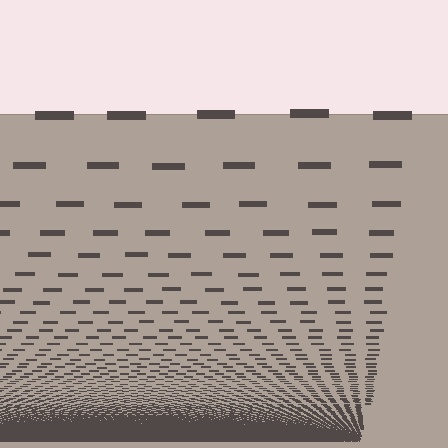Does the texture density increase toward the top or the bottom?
Density increases toward the bottom.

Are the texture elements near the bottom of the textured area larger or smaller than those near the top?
Smaller. The gradient is inverted — elements near the bottom are smaller and denser.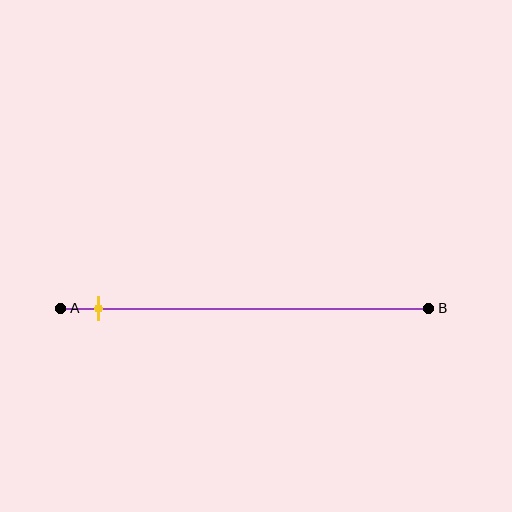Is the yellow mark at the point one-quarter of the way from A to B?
No, the mark is at about 10% from A, not at the 25% one-quarter point.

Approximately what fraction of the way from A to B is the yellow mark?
The yellow mark is approximately 10% of the way from A to B.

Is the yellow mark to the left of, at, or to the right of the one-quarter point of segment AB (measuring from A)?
The yellow mark is to the left of the one-quarter point of segment AB.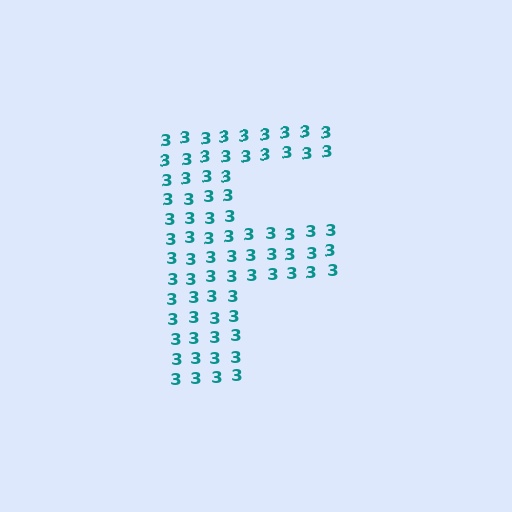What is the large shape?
The large shape is the letter F.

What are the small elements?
The small elements are digit 3's.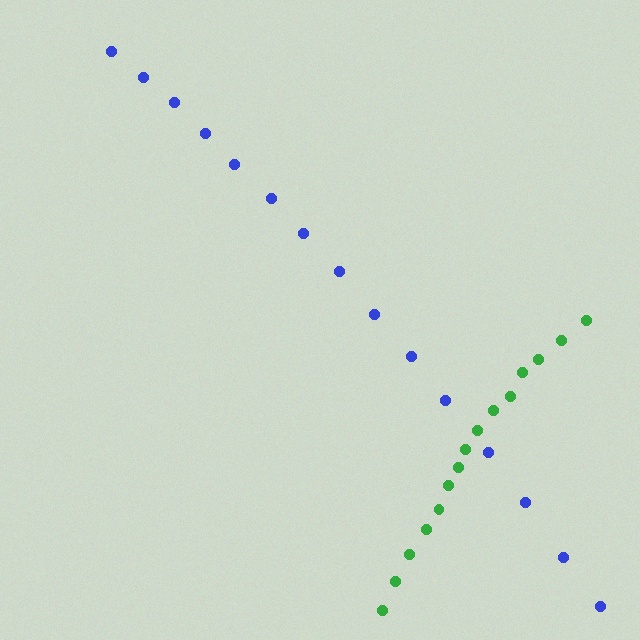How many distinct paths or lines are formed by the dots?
There are 2 distinct paths.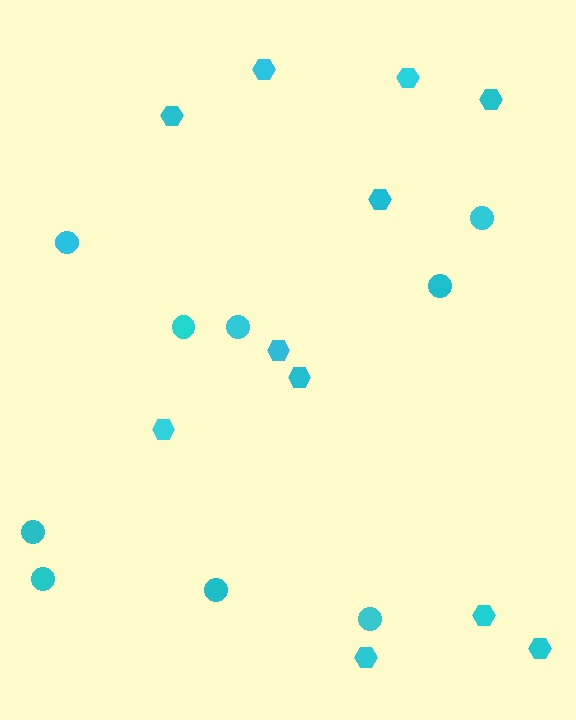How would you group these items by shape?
There are 2 groups: one group of circles (9) and one group of hexagons (11).